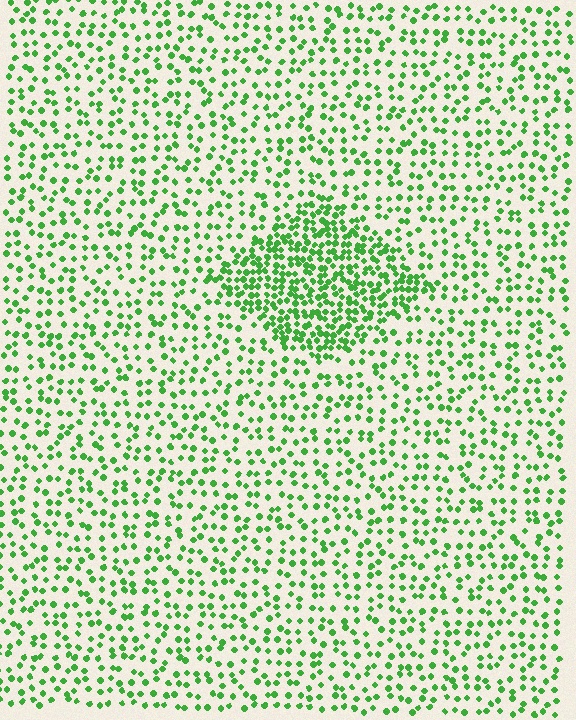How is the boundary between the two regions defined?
The boundary is defined by a change in element density (approximately 2.2x ratio). All elements are the same color, size, and shape.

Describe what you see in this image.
The image contains small green elements arranged at two different densities. A diamond-shaped region is visible where the elements are more densely packed than the surrounding area.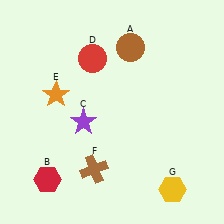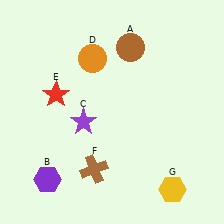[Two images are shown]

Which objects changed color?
B changed from red to purple. D changed from red to orange. E changed from orange to red.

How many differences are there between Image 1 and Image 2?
There are 3 differences between the two images.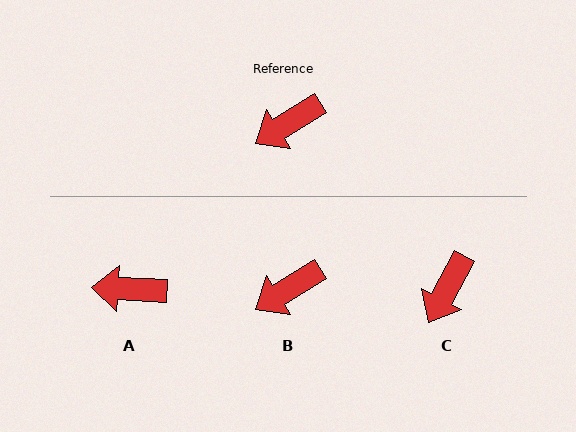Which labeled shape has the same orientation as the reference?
B.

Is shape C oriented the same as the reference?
No, it is off by about 29 degrees.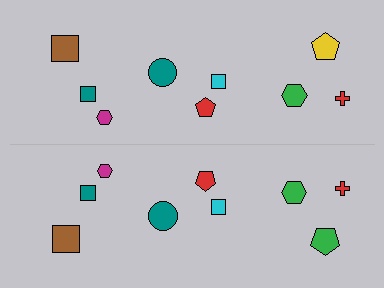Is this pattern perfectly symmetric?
No, the pattern is not perfectly symmetric. The green pentagon on the bottom side breaks the symmetry — its mirror counterpart is yellow.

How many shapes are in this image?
There are 18 shapes in this image.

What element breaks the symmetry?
The green pentagon on the bottom side breaks the symmetry — its mirror counterpart is yellow.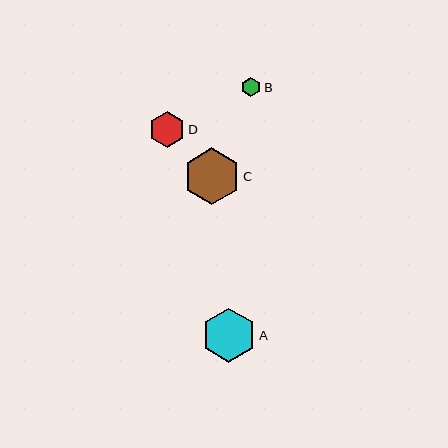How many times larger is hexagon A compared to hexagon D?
Hexagon A is approximately 1.5 times the size of hexagon D.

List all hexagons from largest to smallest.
From largest to smallest: C, A, D, B.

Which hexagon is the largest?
Hexagon C is the largest with a size of approximately 57 pixels.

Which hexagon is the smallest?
Hexagon B is the smallest with a size of approximately 19 pixels.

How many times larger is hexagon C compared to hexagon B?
Hexagon C is approximately 3.0 times the size of hexagon B.